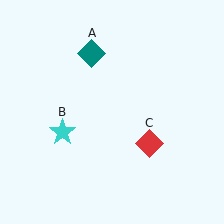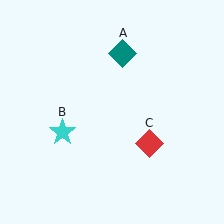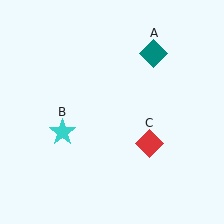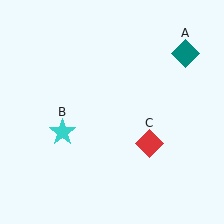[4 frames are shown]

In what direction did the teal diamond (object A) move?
The teal diamond (object A) moved right.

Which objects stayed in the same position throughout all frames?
Cyan star (object B) and red diamond (object C) remained stationary.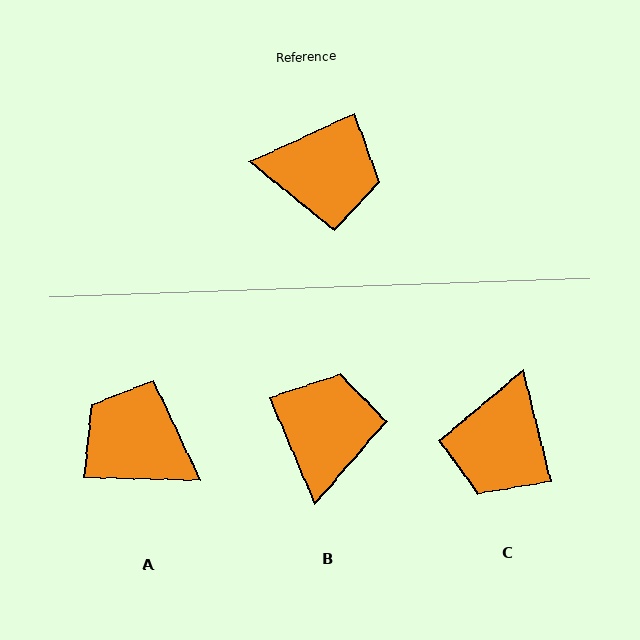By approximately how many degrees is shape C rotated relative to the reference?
Approximately 101 degrees clockwise.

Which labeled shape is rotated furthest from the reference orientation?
A, about 154 degrees away.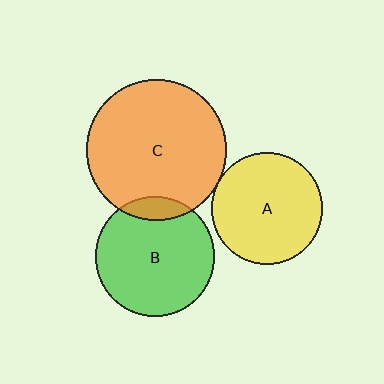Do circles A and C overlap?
Yes.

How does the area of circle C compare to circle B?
Approximately 1.4 times.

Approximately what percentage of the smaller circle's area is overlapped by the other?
Approximately 5%.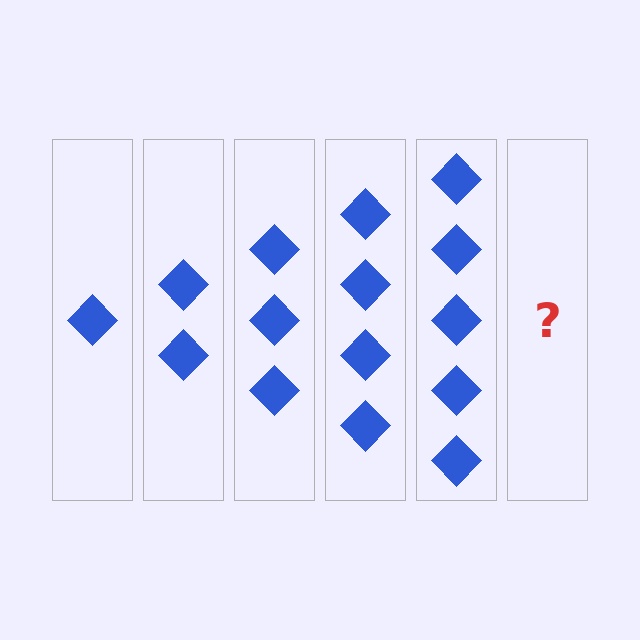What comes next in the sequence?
The next element should be 6 diamonds.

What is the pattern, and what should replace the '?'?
The pattern is that each step adds one more diamond. The '?' should be 6 diamonds.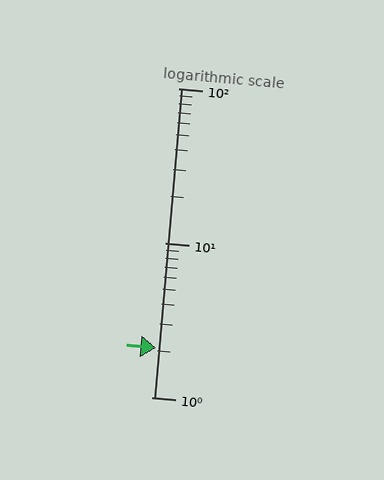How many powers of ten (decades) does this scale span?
The scale spans 2 decades, from 1 to 100.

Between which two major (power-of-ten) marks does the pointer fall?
The pointer is between 1 and 10.